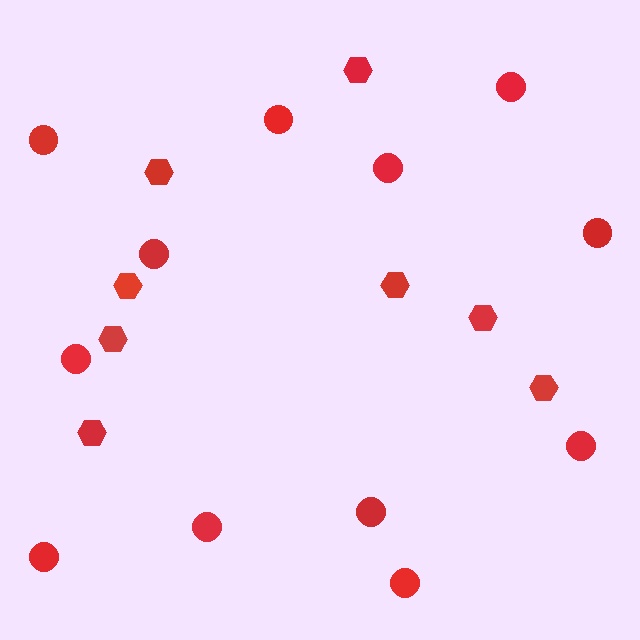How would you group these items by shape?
There are 2 groups: one group of hexagons (8) and one group of circles (12).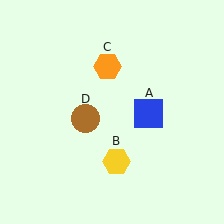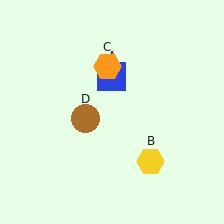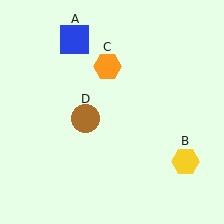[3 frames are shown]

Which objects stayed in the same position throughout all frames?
Orange hexagon (object C) and brown circle (object D) remained stationary.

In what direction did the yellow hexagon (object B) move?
The yellow hexagon (object B) moved right.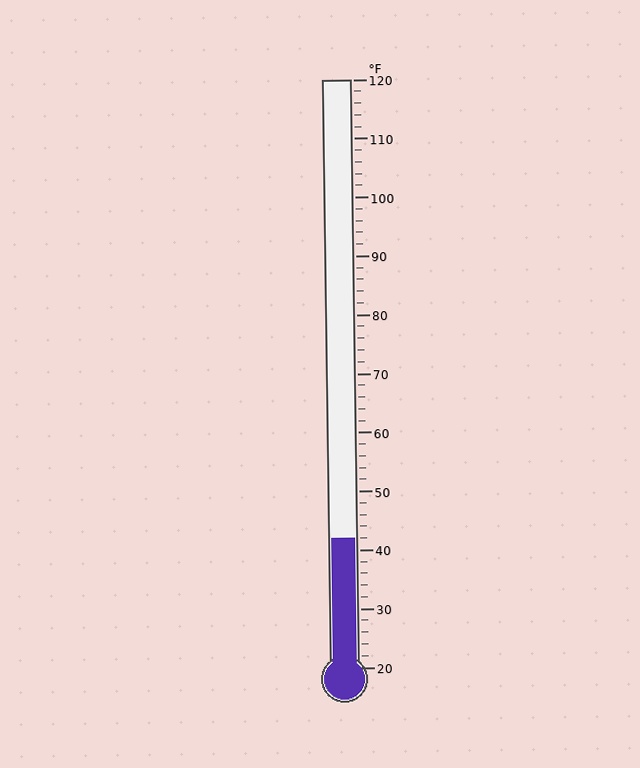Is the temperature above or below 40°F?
The temperature is above 40°F.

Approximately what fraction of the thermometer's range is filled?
The thermometer is filled to approximately 20% of its range.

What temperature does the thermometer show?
The thermometer shows approximately 42°F.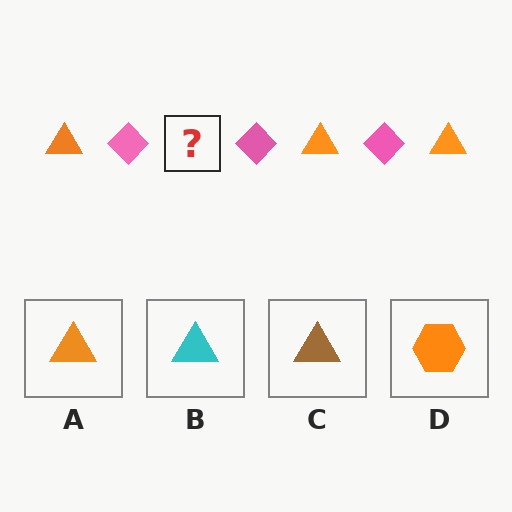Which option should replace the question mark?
Option A.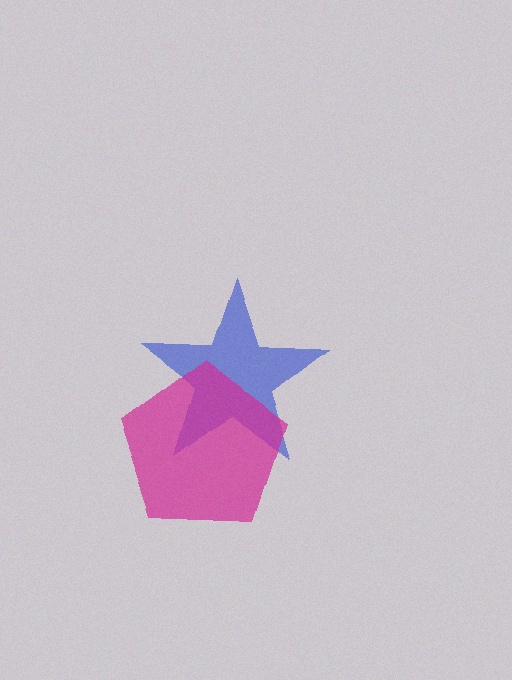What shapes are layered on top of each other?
The layered shapes are: a blue star, a magenta pentagon.